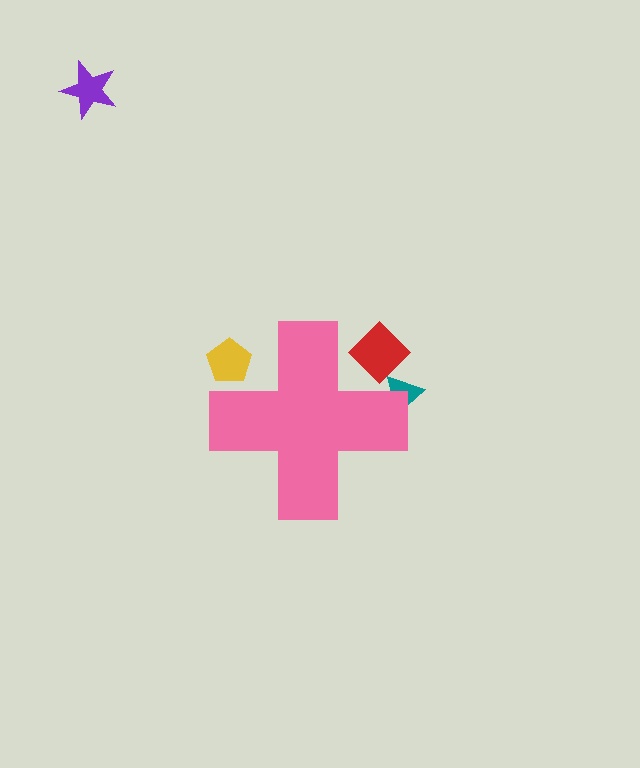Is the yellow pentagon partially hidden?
Yes, the yellow pentagon is partially hidden behind the pink cross.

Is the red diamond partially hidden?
Yes, the red diamond is partially hidden behind the pink cross.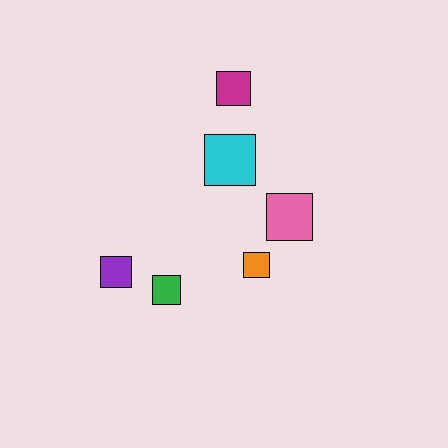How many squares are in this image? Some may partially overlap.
There are 6 squares.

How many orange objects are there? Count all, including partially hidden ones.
There is 1 orange object.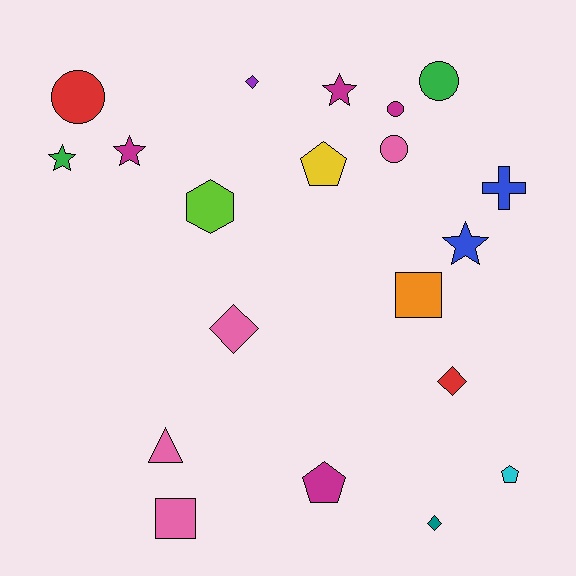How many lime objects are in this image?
There is 1 lime object.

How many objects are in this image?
There are 20 objects.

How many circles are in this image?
There are 4 circles.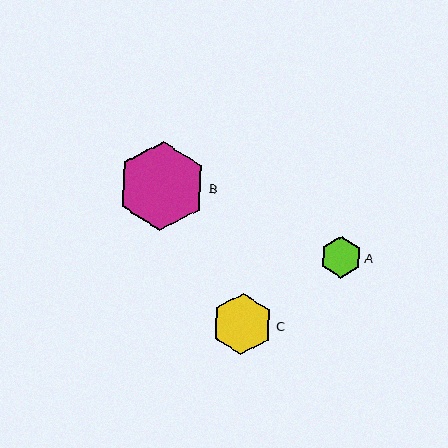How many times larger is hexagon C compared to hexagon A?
Hexagon C is approximately 1.5 times the size of hexagon A.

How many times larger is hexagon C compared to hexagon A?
Hexagon C is approximately 1.5 times the size of hexagon A.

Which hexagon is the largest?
Hexagon B is the largest with a size of approximately 88 pixels.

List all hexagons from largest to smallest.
From largest to smallest: B, C, A.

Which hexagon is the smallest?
Hexagon A is the smallest with a size of approximately 41 pixels.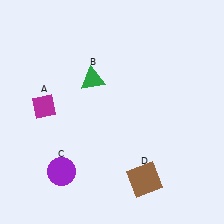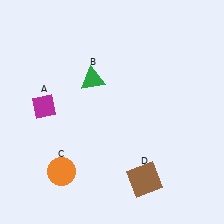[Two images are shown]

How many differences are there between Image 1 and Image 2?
There is 1 difference between the two images.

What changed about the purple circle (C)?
In Image 1, C is purple. In Image 2, it changed to orange.